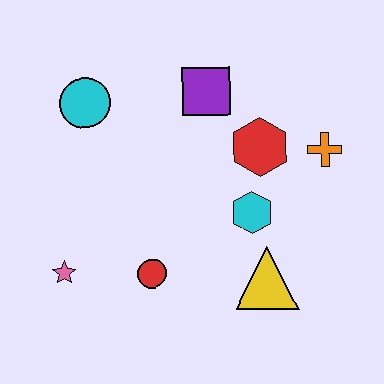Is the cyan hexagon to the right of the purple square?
Yes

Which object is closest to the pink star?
The red circle is closest to the pink star.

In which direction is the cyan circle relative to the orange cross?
The cyan circle is to the left of the orange cross.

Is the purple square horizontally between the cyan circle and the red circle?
No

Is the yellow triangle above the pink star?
No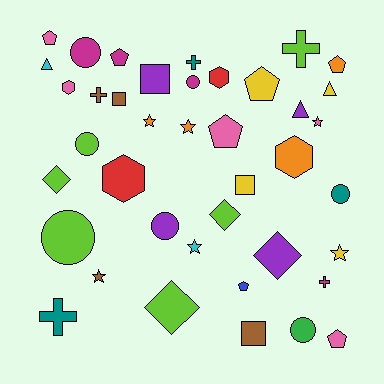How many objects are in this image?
There are 40 objects.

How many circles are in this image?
There are 7 circles.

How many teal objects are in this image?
There are 3 teal objects.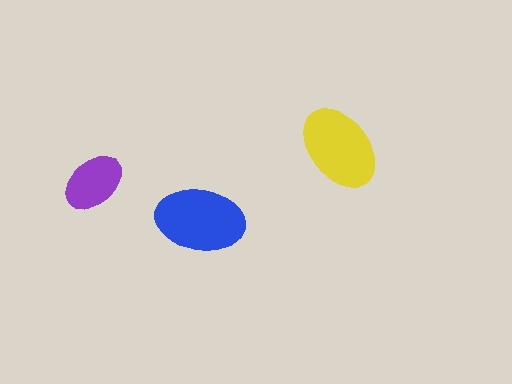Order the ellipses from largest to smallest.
the blue one, the yellow one, the purple one.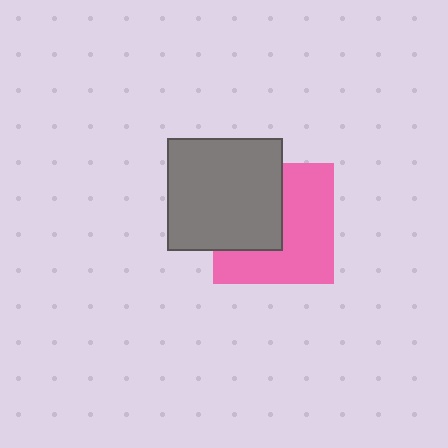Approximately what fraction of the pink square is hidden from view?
Roughly 43% of the pink square is hidden behind the gray rectangle.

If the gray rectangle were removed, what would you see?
You would see the complete pink square.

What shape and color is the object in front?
The object in front is a gray rectangle.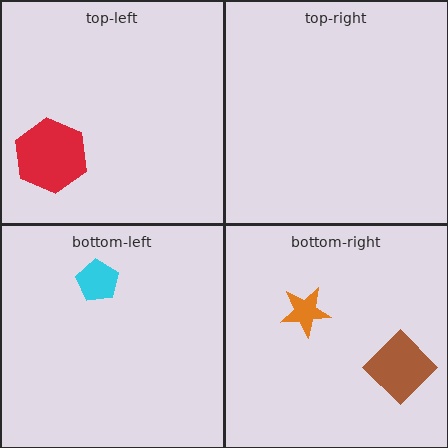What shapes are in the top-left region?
The red hexagon.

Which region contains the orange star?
The bottom-right region.